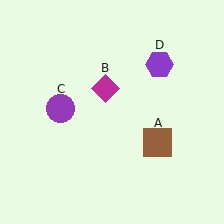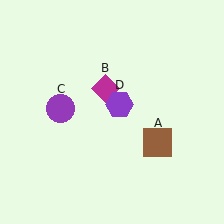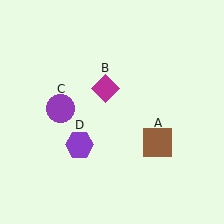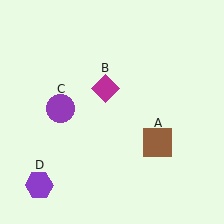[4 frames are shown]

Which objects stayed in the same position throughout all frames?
Brown square (object A) and magenta diamond (object B) and purple circle (object C) remained stationary.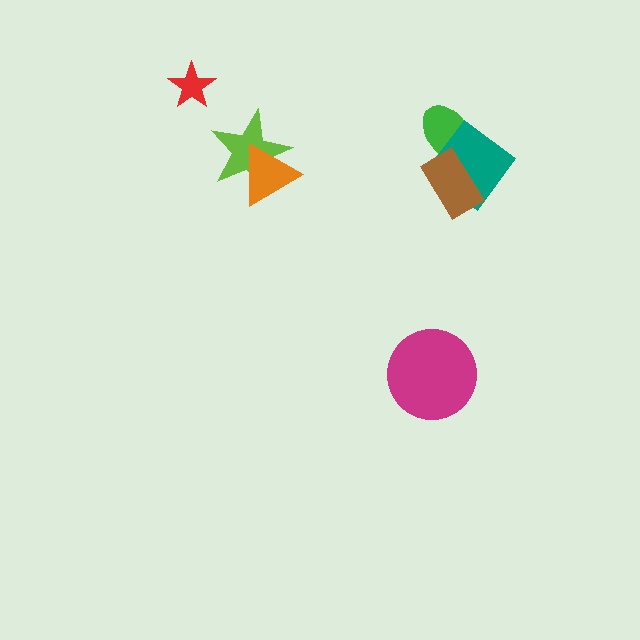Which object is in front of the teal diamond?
The brown rectangle is in front of the teal diamond.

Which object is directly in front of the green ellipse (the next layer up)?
The teal diamond is directly in front of the green ellipse.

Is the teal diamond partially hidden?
Yes, it is partially covered by another shape.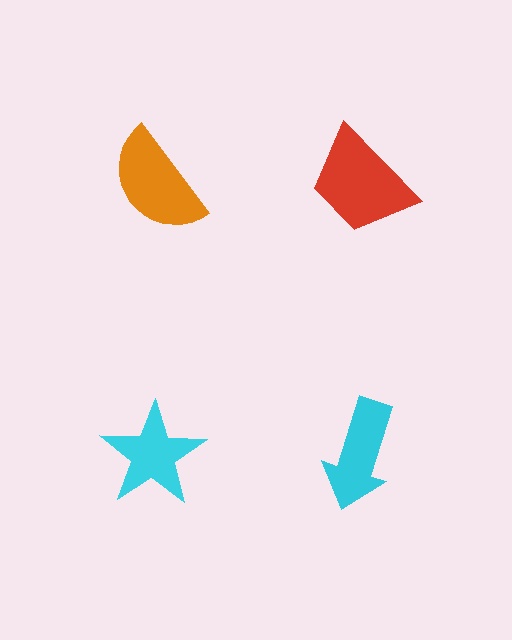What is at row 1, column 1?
An orange semicircle.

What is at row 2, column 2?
A cyan arrow.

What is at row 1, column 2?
A red trapezoid.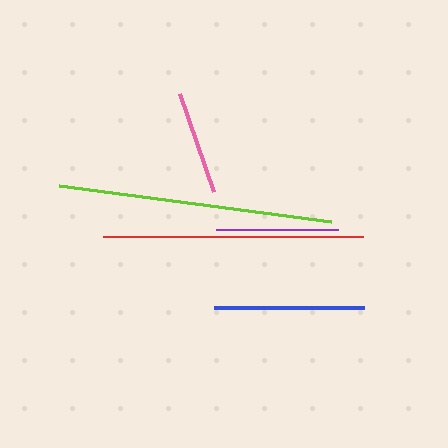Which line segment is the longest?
The lime line is the longest at approximately 274 pixels.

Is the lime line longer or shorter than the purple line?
The lime line is longer than the purple line.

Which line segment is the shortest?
The pink line is the shortest at approximately 104 pixels.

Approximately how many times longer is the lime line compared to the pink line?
The lime line is approximately 2.6 times the length of the pink line.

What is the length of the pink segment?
The pink segment is approximately 104 pixels long.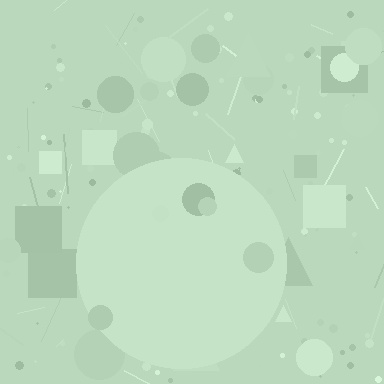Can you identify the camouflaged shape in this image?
The camouflaged shape is a circle.